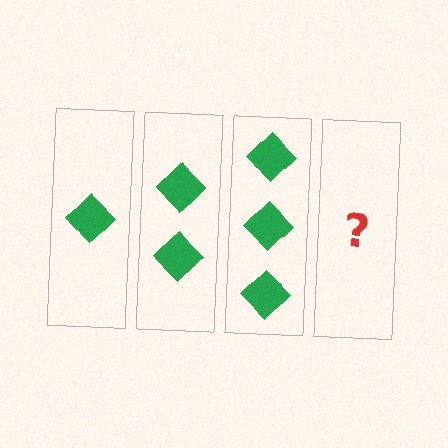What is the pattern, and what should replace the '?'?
The pattern is that each step adds one more diamond. The '?' should be 4 diamonds.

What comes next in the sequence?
The next element should be 4 diamonds.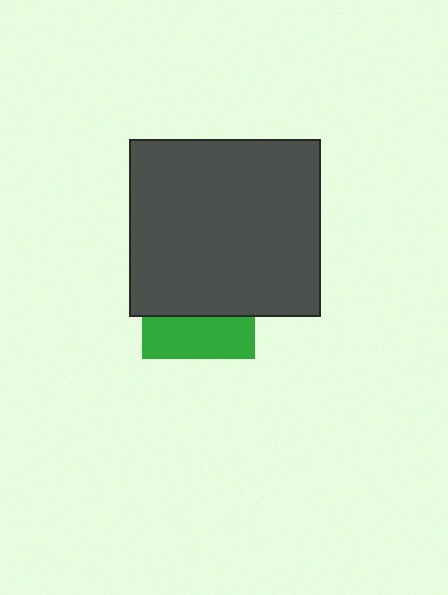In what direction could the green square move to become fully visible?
The green square could move down. That would shift it out from behind the dark gray rectangle entirely.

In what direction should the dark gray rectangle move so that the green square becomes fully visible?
The dark gray rectangle should move up. That is the shortest direction to clear the overlap and leave the green square fully visible.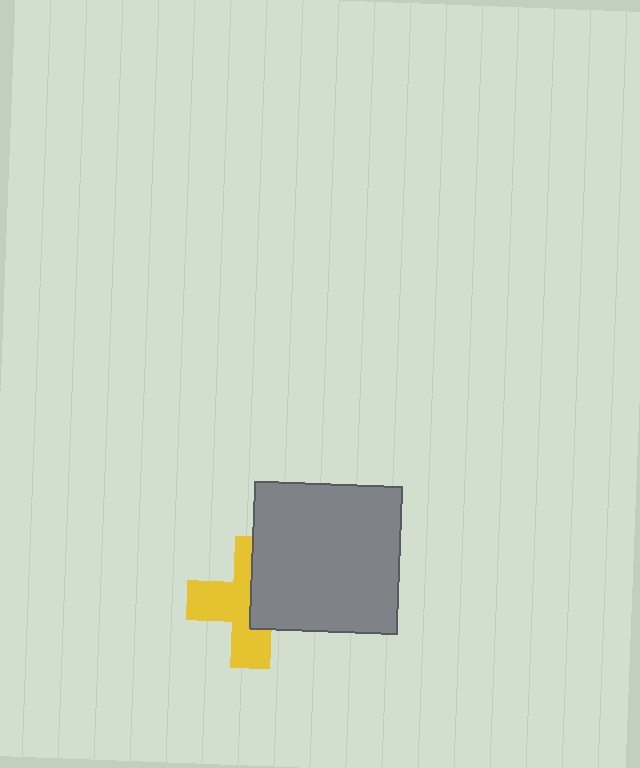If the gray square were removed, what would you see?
You would see the complete yellow cross.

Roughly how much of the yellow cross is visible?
About half of it is visible (roughly 55%).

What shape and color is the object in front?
The object in front is a gray square.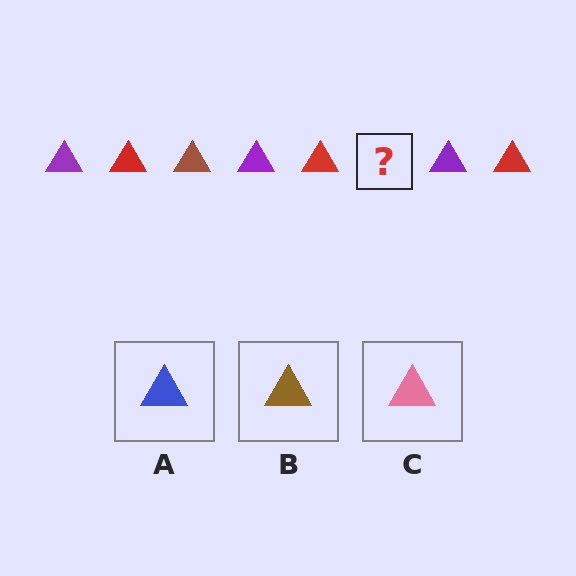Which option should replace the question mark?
Option B.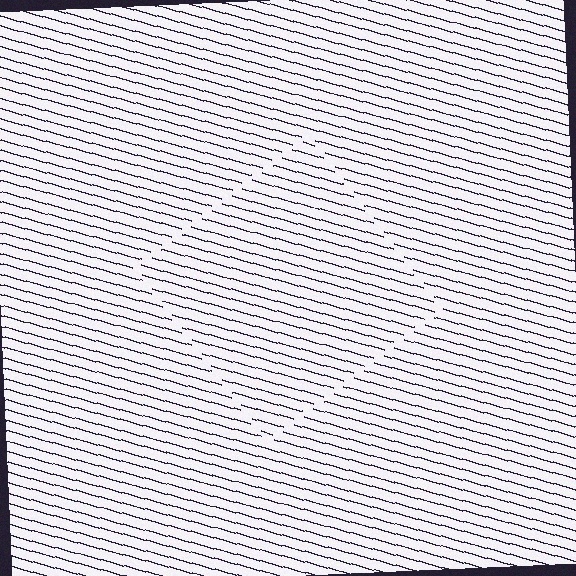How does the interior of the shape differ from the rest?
The interior of the shape contains the same grating, shifted by half a period — the contour is defined by the phase discontinuity where line-ends from the inner and outer gratings abut.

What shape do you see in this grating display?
An illusory square. The interior of the shape contains the same grating, shifted by half a period — the contour is defined by the phase discontinuity where line-ends from the inner and outer gratings abut.